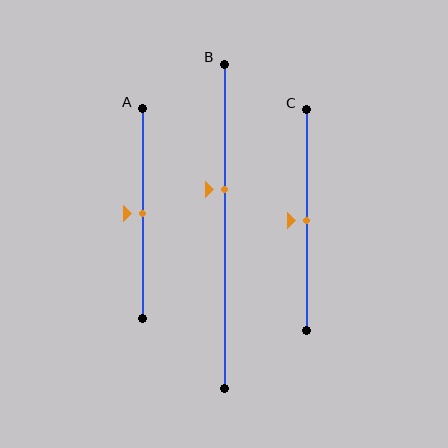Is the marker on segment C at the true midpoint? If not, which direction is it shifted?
Yes, the marker on segment C is at the true midpoint.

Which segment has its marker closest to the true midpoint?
Segment A has its marker closest to the true midpoint.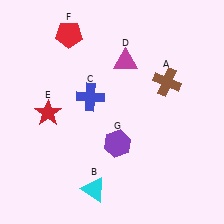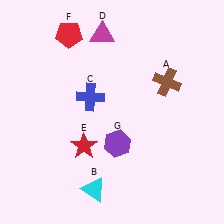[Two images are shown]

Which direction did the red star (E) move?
The red star (E) moved right.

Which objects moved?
The objects that moved are: the magenta triangle (D), the red star (E).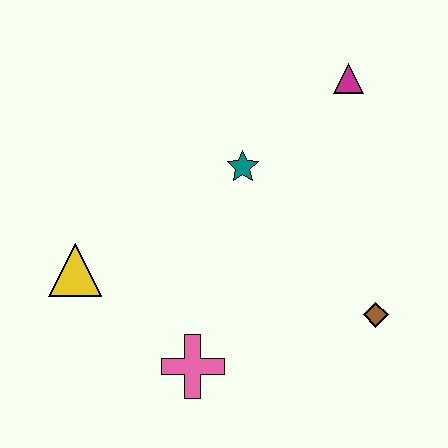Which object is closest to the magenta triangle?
The teal star is closest to the magenta triangle.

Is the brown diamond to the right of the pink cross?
Yes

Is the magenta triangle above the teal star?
Yes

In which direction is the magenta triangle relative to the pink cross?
The magenta triangle is above the pink cross.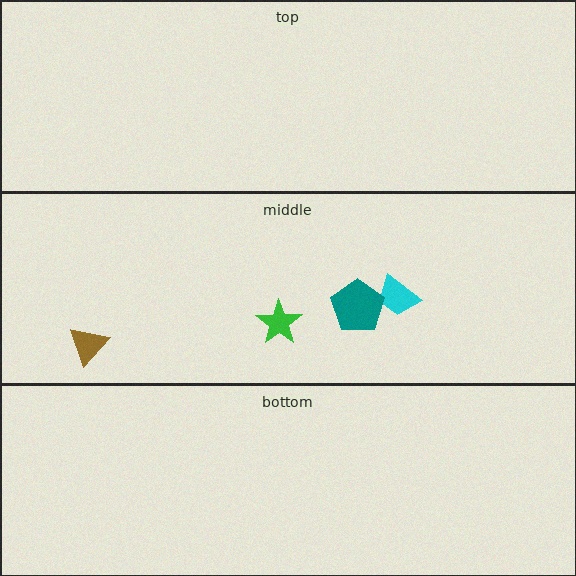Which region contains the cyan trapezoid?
The middle region.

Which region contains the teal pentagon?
The middle region.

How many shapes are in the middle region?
4.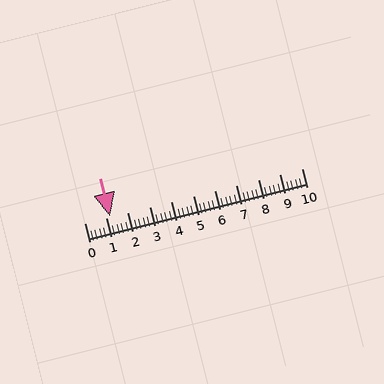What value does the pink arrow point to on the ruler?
The pink arrow points to approximately 1.2.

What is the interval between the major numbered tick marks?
The major tick marks are spaced 1 units apart.